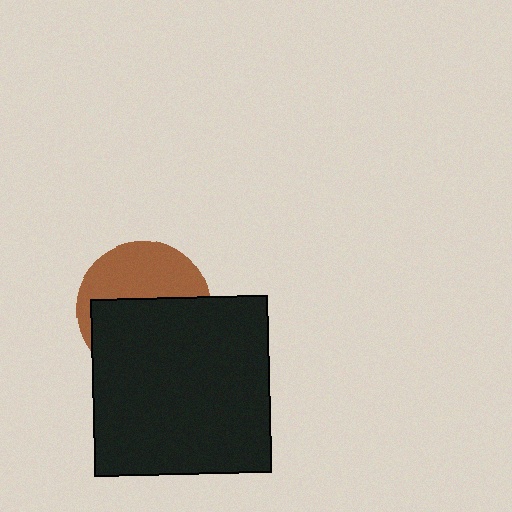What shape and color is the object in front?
The object in front is a black square.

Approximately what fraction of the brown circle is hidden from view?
Roughly 56% of the brown circle is hidden behind the black square.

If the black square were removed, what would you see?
You would see the complete brown circle.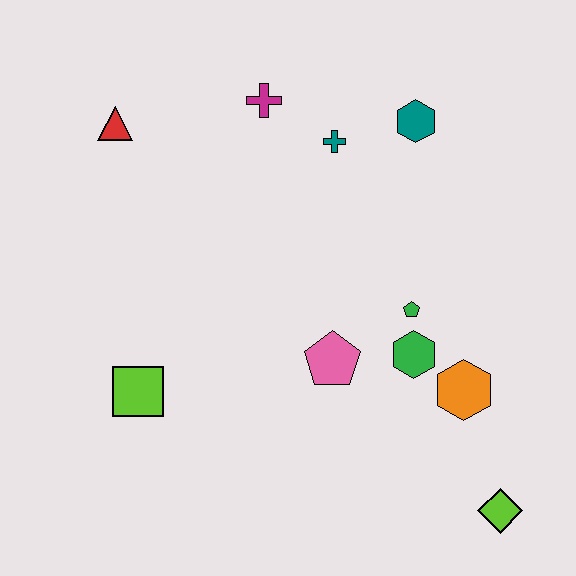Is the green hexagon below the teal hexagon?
Yes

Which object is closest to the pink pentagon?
The green hexagon is closest to the pink pentagon.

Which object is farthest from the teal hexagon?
The lime diamond is farthest from the teal hexagon.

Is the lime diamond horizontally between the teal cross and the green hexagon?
No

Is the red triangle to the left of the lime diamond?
Yes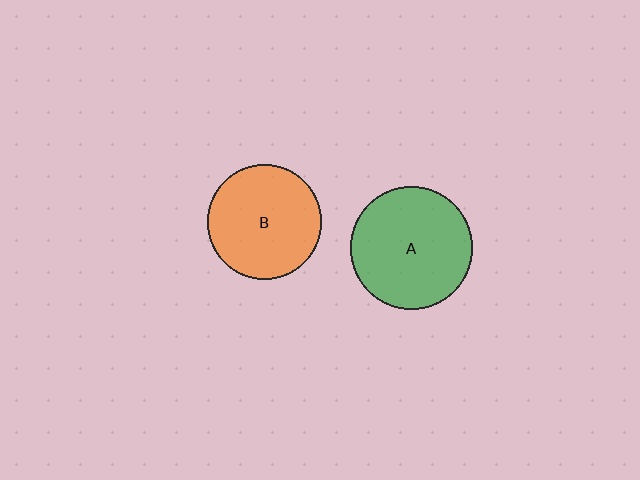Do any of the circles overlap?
No, none of the circles overlap.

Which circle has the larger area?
Circle A (green).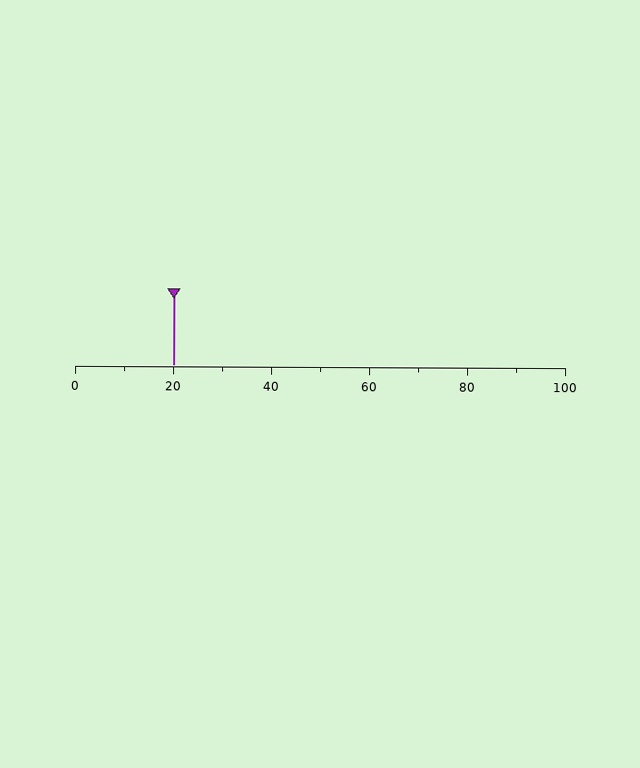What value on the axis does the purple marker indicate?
The marker indicates approximately 20.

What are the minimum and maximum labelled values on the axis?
The axis runs from 0 to 100.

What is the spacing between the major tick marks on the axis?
The major ticks are spaced 20 apart.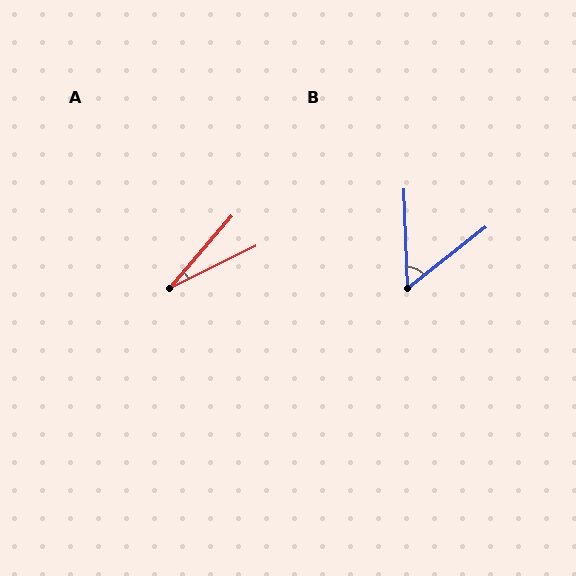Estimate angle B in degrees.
Approximately 54 degrees.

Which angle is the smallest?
A, at approximately 23 degrees.